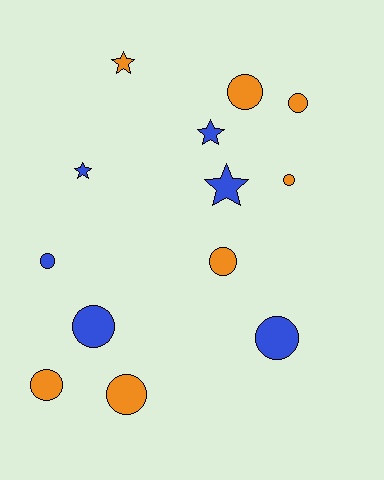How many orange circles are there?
There are 6 orange circles.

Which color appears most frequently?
Orange, with 7 objects.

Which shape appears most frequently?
Circle, with 9 objects.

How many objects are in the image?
There are 13 objects.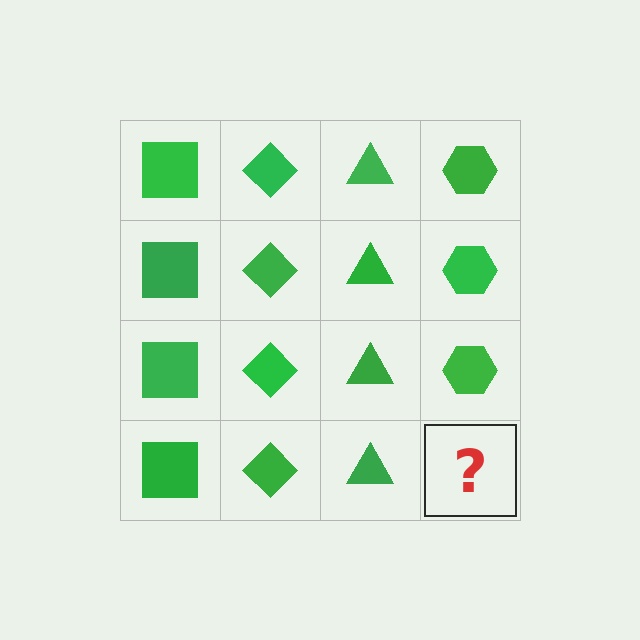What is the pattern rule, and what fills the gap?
The rule is that each column has a consistent shape. The gap should be filled with a green hexagon.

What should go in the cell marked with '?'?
The missing cell should contain a green hexagon.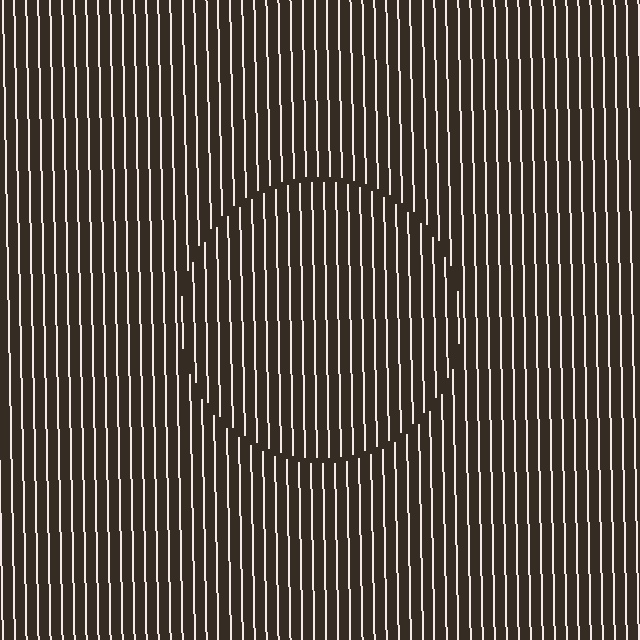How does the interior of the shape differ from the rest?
The interior of the shape contains the same grating, shifted by half a period — the contour is defined by the phase discontinuity where line-ends from the inner and outer gratings abut.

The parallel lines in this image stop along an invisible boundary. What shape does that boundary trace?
An illusory circle. The interior of the shape contains the same grating, shifted by half a period — the contour is defined by the phase discontinuity where line-ends from the inner and outer gratings abut.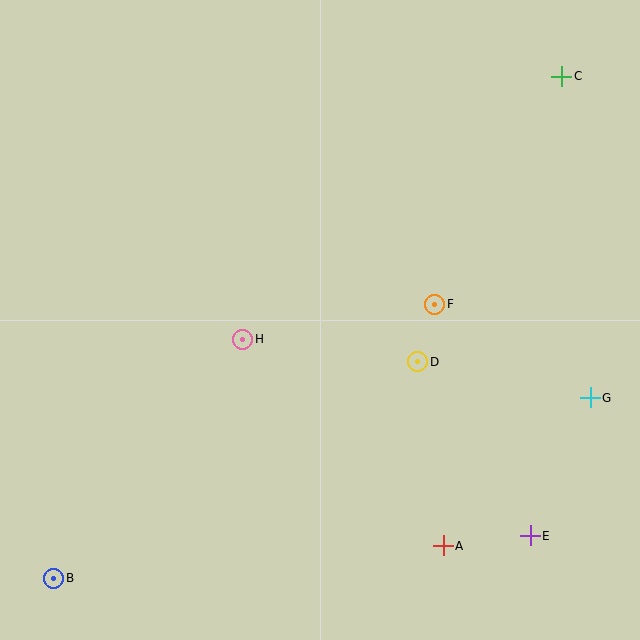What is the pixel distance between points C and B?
The distance between C and B is 714 pixels.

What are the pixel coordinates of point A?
Point A is at (443, 546).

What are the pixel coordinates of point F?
Point F is at (435, 304).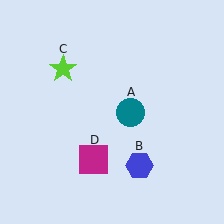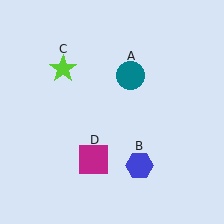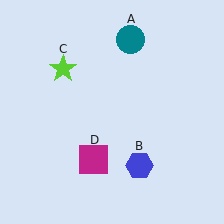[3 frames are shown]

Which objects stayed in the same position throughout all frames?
Blue hexagon (object B) and lime star (object C) and magenta square (object D) remained stationary.